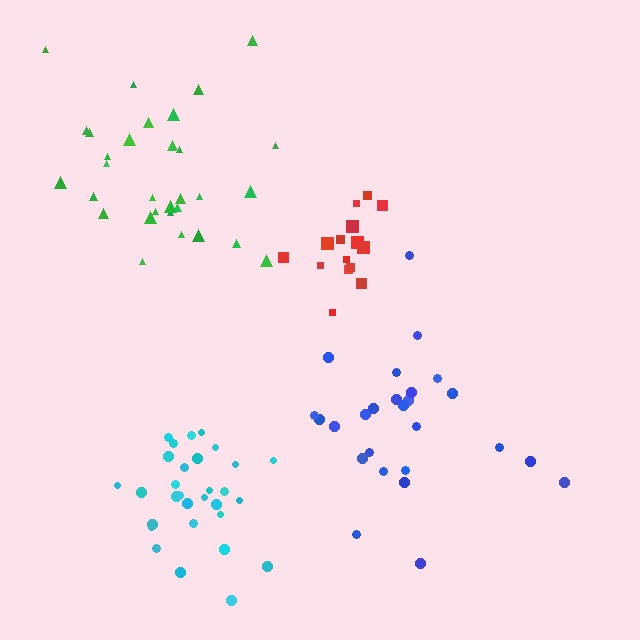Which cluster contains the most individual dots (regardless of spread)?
Green (31).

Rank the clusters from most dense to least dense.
red, cyan, blue, green.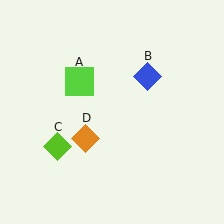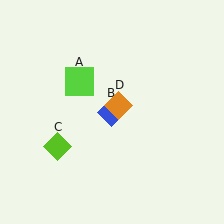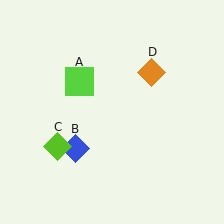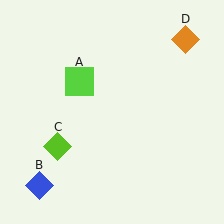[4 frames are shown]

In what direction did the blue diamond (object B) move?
The blue diamond (object B) moved down and to the left.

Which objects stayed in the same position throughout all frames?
Lime square (object A) and lime diamond (object C) remained stationary.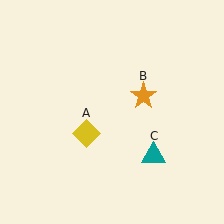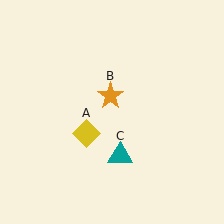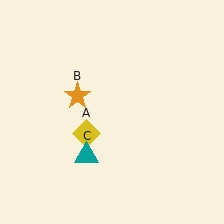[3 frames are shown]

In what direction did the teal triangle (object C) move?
The teal triangle (object C) moved left.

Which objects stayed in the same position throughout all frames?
Yellow diamond (object A) remained stationary.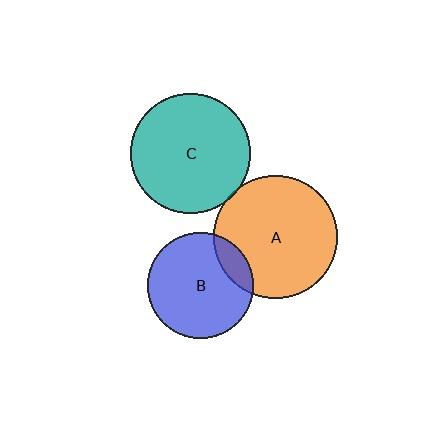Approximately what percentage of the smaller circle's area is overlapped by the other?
Approximately 5%.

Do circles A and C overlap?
Yes.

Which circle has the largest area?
Circle A (orange).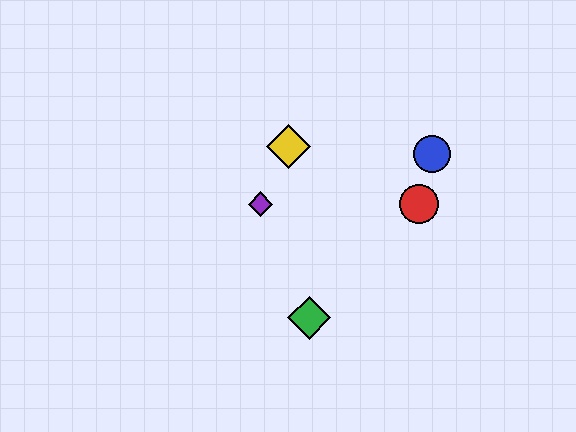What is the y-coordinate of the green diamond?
The green diamond is at y≈318.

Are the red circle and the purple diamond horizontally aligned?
Yes, both are at y≈204.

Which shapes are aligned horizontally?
The red circle, the purple diamond are aligned horizontally.